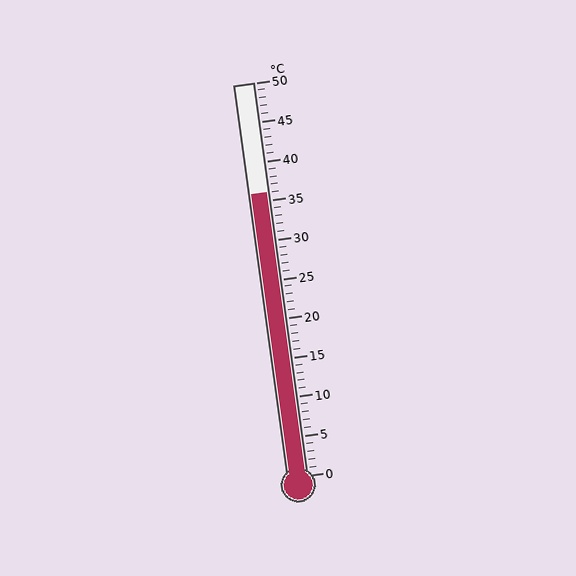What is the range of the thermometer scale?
The thermometer scale ranges from 0°C to 50°C.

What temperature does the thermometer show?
The thermometer shows approximately 36°C.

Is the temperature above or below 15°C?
The temperature is above 15°C.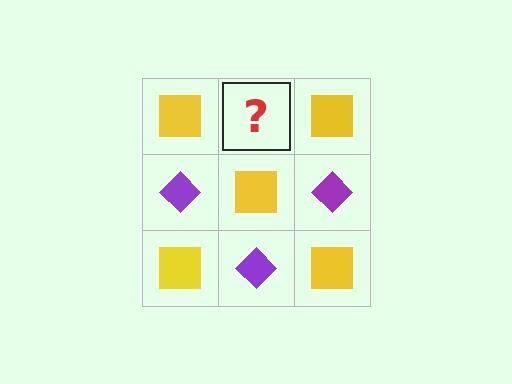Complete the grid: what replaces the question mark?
The question mark should be replaced with a purple diamond.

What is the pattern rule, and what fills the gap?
The rule is that it alternates yellow square and purple diamond in a checkerboard pattern. The gap should be filled with a purple diamond.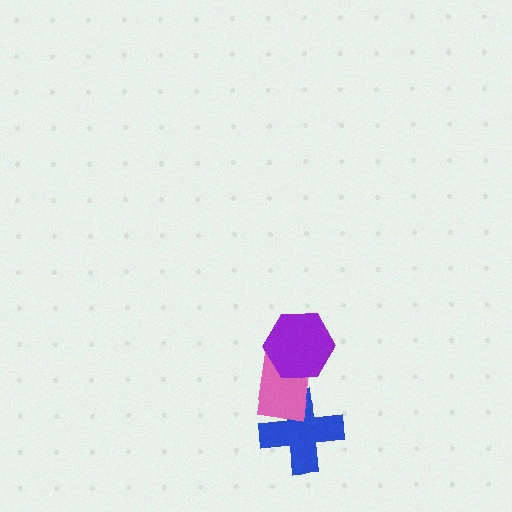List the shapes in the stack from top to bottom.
From top to bottom: the purple hexagon, the pink rectangle, the blue cross.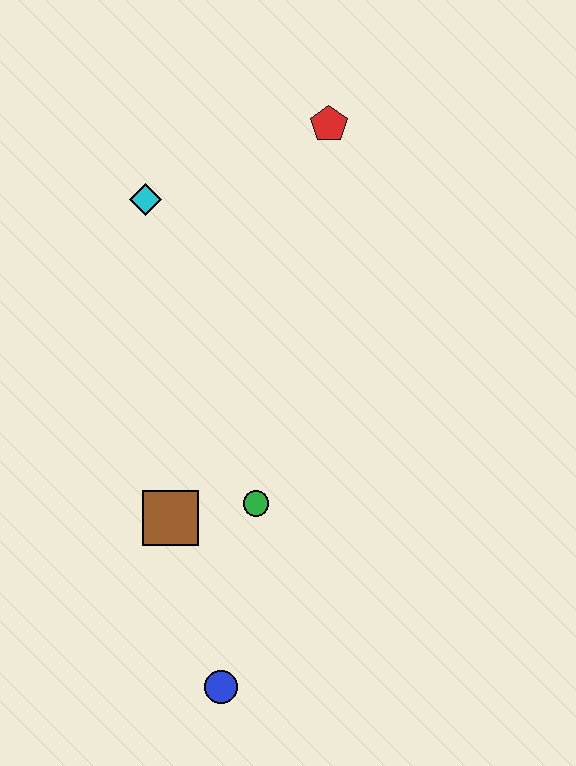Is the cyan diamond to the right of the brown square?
No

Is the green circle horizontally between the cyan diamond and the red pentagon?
Yes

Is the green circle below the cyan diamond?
Yes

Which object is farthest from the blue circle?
The red pentagon is farthest from the blue circle.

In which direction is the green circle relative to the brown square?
The green circle is to the right of the brown square.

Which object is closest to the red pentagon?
The cyan diamond is closest to the red pentagon.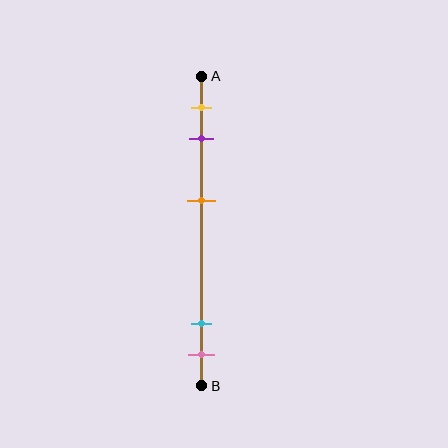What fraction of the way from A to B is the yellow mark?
The yellow mark is approximately 10% (0.1) of the way from A to B.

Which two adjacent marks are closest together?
The cyan and pink marks are the closest adjacent pair.